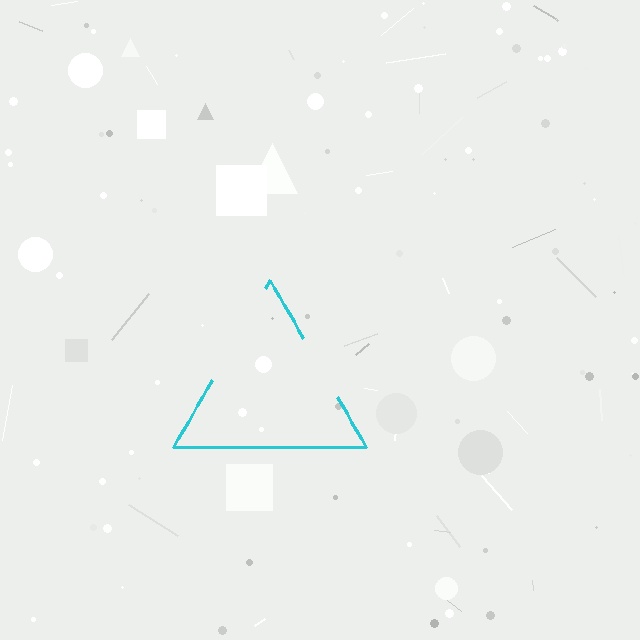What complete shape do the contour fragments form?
The contour fragments form a triangle.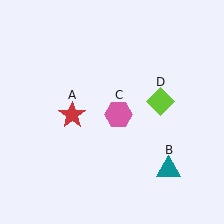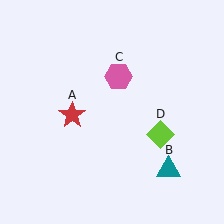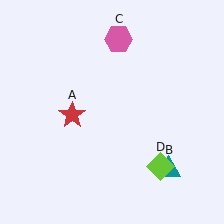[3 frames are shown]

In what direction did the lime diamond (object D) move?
The lime diamond (object D) moved down.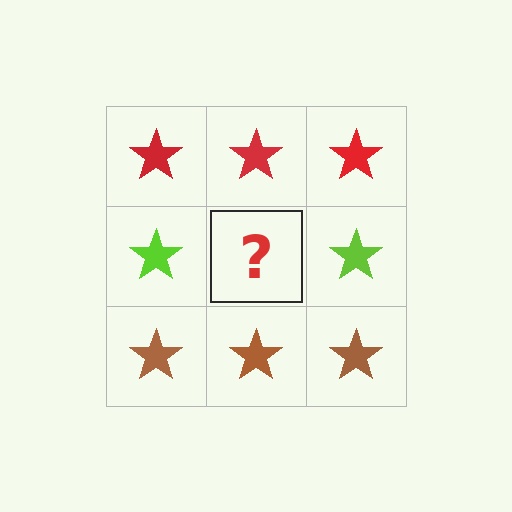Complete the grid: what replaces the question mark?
The question mark should be replaced with a lime star.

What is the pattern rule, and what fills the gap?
The rule is that each row has a consistent color. The gap should be filled with a lime star.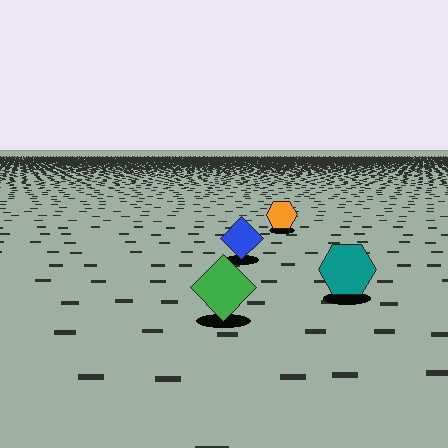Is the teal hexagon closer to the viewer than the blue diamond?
Yes. The teal hexagon is closer — you can tell from the texture gradient: the ground texture is coarser near it.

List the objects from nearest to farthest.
From nearest to farthest: the green diamond, the teal hexagon, the blue diamond, the orange hexagon.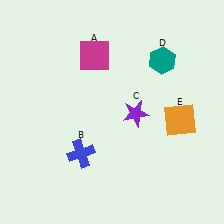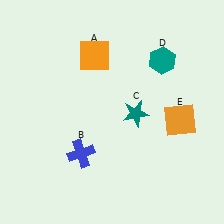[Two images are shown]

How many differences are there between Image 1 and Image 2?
There are 2 differences between the two images.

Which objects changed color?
A changed from magenta to orange. C changed from purple to teal.